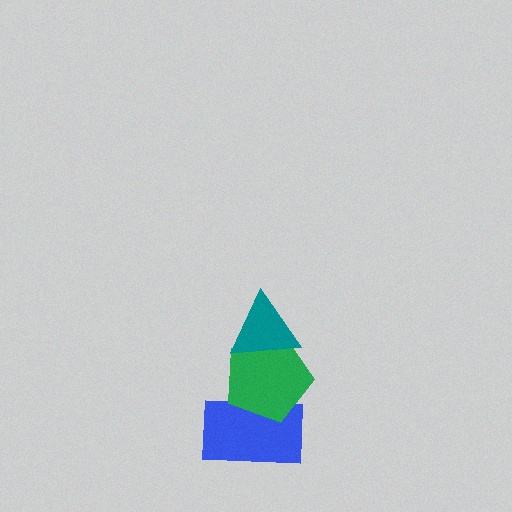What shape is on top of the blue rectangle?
The green pentagon is on top of the blue rectangle.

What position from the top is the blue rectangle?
The blue rectangle is 3rd from the top.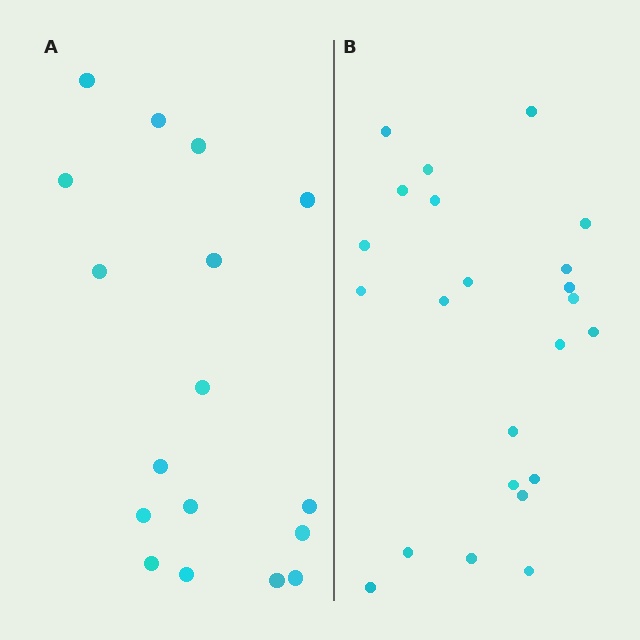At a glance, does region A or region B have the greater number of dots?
Region B (the right region) has more dots.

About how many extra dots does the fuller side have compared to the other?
Region B has about 6 more dots than region A.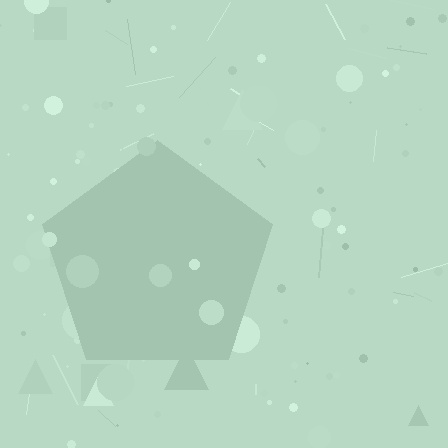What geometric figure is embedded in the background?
A pentagon is embedded in the background.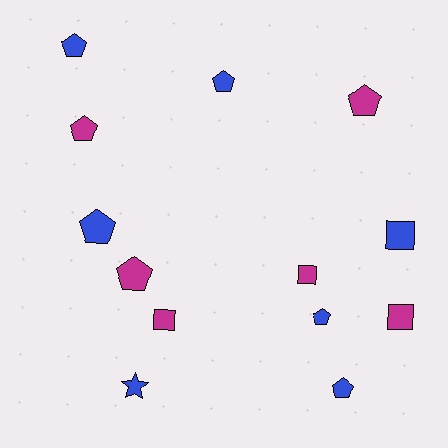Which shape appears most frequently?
Pentagon, with 8 objects.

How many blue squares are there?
There is 1 blue square.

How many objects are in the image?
There are 13 objects.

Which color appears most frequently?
Blue, with 7 objects.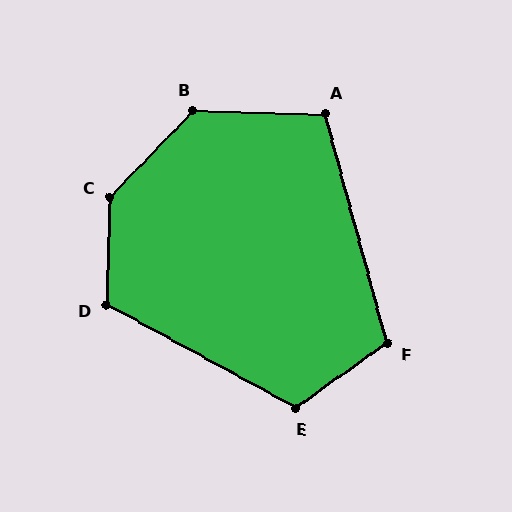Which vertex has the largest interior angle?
C, at approximately 138 degrees.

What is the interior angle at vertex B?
Approximately 133 degrees (obtuse).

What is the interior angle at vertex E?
Approximately 116 degrees (obtuse).